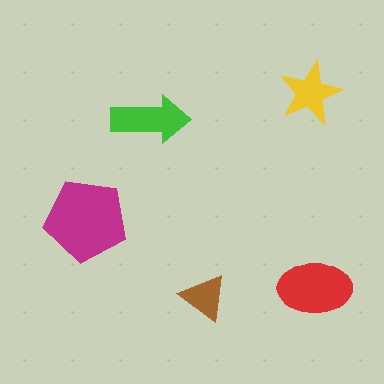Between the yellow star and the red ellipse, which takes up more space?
The red ellipse.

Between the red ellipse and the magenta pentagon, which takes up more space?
The magenta pentagon.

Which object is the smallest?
The brown triangle.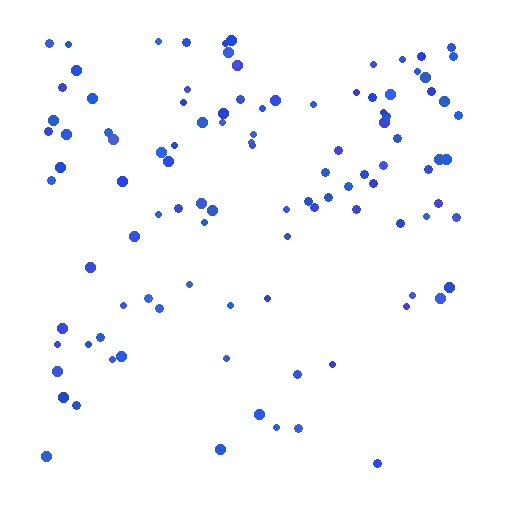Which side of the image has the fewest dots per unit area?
The bottom.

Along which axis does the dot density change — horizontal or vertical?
Vertical.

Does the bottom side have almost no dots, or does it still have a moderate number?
Still a moderate number, just noticeably fewer than the top.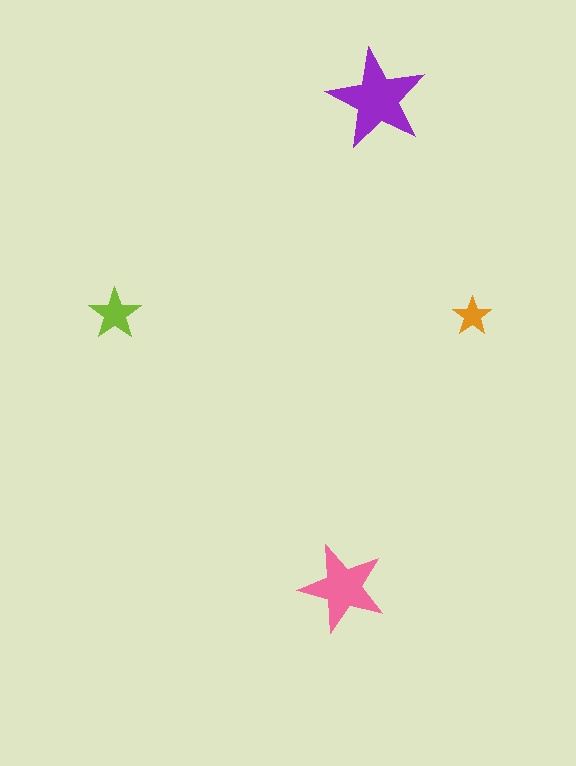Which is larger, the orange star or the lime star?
The lime one.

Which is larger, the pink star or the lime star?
The pink one.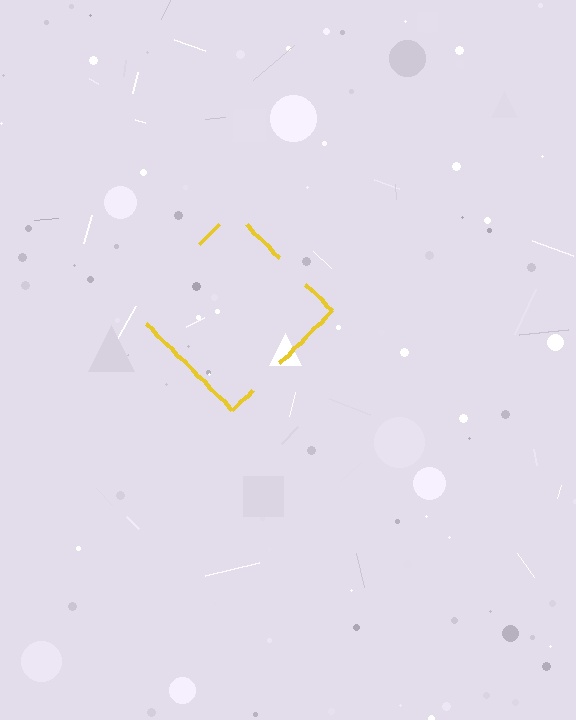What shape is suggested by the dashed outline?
The dashed outline suggests a diamond.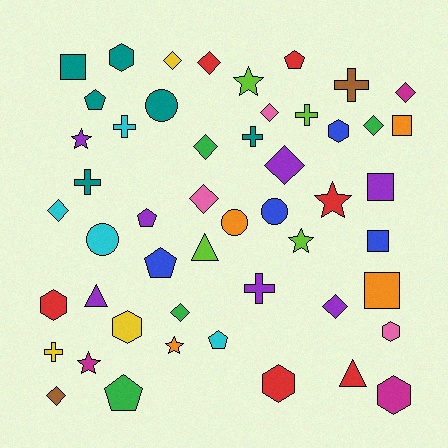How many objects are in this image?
There are 50 objects.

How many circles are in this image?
There are 4 circles.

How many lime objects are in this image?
There are 4 lime objects.